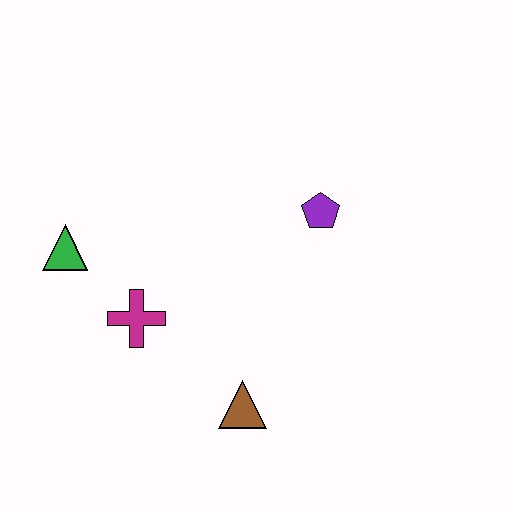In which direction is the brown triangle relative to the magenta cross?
The brown triangle is to the right of the magenta cross.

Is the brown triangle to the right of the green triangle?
Yes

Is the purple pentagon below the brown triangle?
No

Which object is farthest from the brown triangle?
The green triangle is farthest from the brown triangle.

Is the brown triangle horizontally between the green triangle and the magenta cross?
No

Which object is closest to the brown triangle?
The magenta cross is closest to the brown triangle.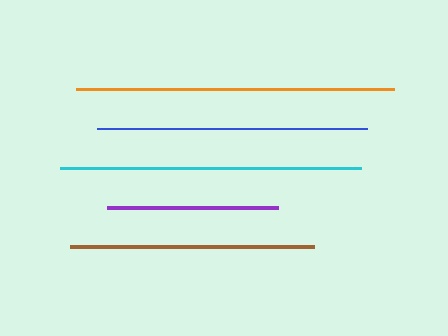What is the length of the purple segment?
The purple segment is approximately 170 pixels long.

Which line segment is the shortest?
The purple line is the shortest at approximately 170 pixels.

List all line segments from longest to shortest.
From longest to shortest: orange, cyan, blue, brown, purple.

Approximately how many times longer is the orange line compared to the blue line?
The orange line is approximately 1.2 times the length of the blue line.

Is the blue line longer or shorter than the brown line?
The blue line is longer than the brown line.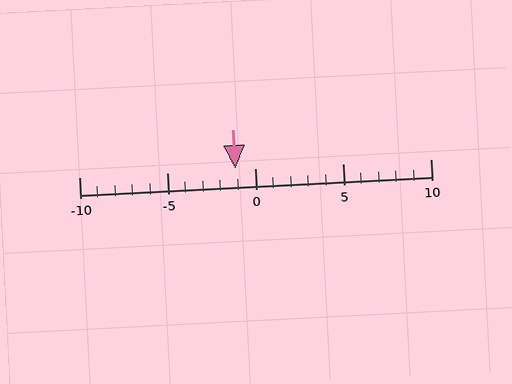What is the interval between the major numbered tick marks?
The major tick marks are spaced 5 units apart.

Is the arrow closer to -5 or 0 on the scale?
The arrow is closer to 0.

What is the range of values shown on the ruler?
The ruler shows values from -10 to 10.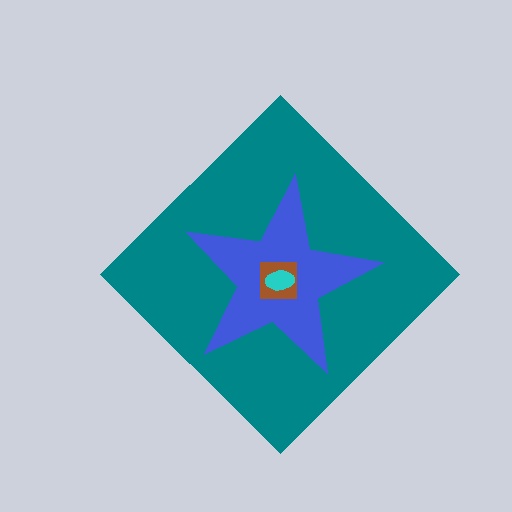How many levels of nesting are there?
4.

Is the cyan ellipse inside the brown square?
Yes.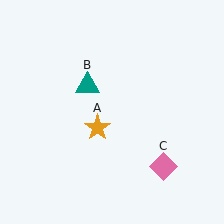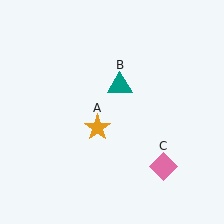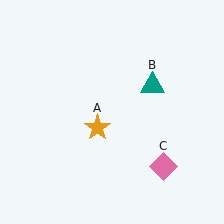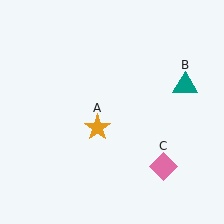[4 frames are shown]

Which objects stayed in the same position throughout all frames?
Orange star (object A) and pink diamond (object C) remained stationary.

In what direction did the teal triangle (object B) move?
The teal triangle (object B) moved right.